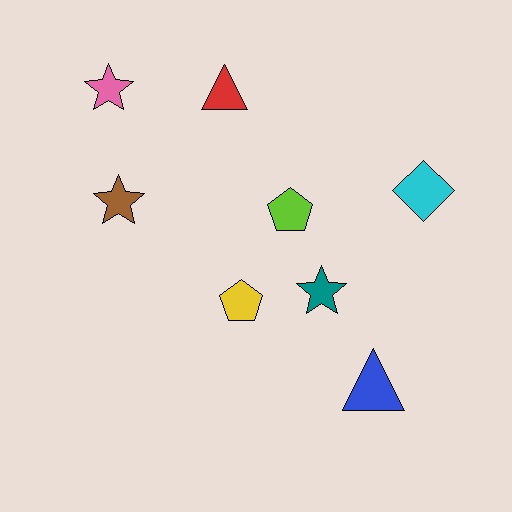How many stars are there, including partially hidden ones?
There are 3 stars.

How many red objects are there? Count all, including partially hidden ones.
There is 1 red object.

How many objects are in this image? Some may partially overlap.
There are 8 objects.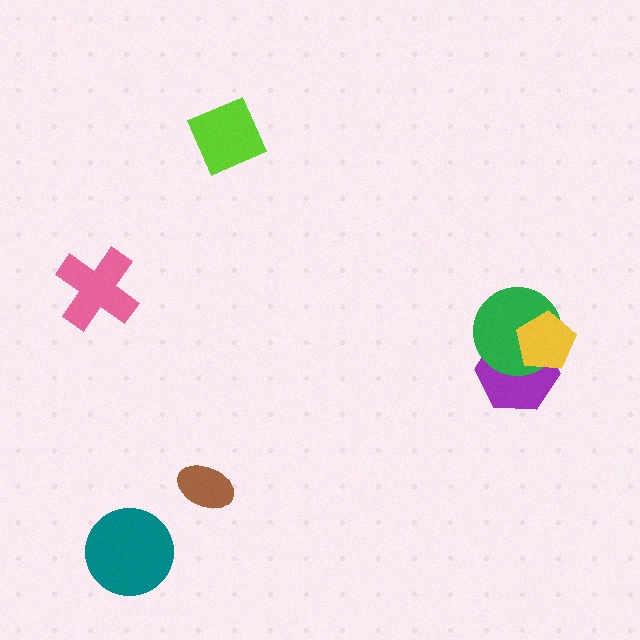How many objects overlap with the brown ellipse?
0 objects overlap with the brown ellipse.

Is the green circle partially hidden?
Yes, it is partially covered by another shape.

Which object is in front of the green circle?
The yellow pentagon is in front of the green circle.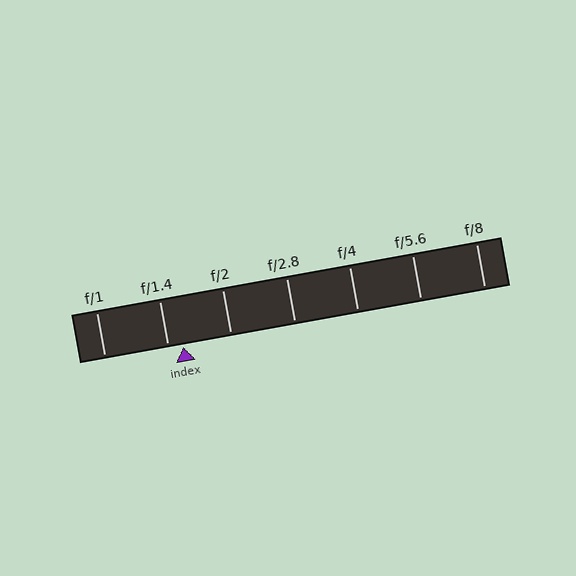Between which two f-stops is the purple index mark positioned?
The index mark is between f/1.4 and f/2.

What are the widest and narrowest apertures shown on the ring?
The widest aperture shown is f/1 and the narrowest is f/8.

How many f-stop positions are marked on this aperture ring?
There are 7 f-stop positions marked.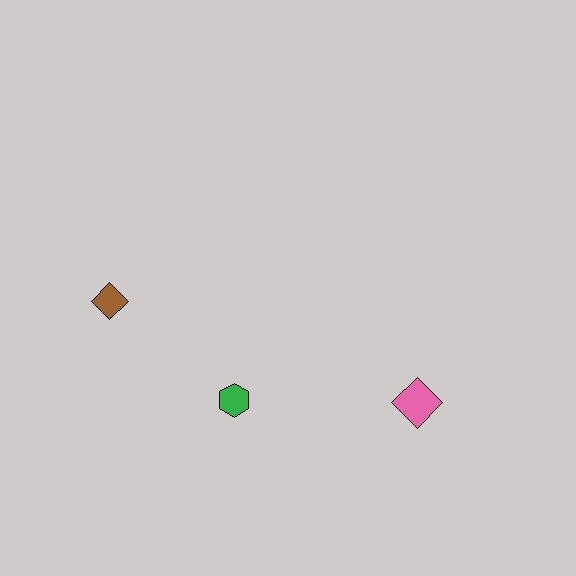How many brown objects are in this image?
There is 1 brown object.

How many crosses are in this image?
There are no crosses.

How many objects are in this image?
There are 3 objects.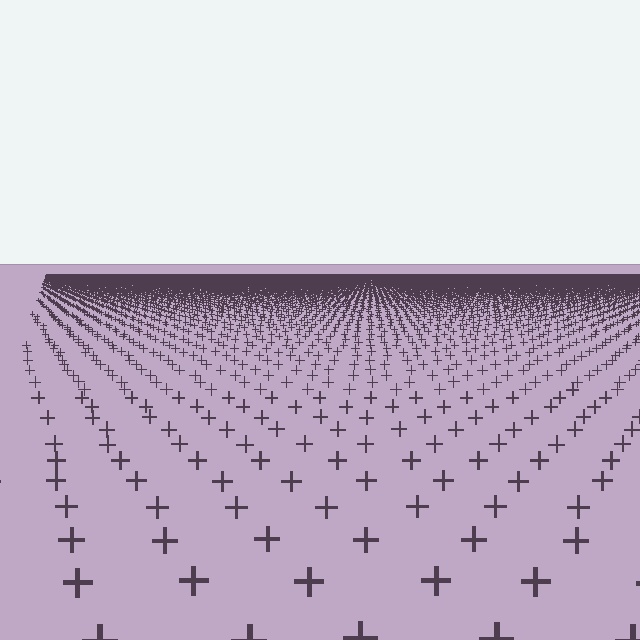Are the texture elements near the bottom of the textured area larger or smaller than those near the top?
Larger. Near the bottom, elements are closer to the viewer and appear at a bigger on-screen size.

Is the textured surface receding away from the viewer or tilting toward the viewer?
The surface is receding away from the viewer. Texture elements get smaller and denser toward the top.